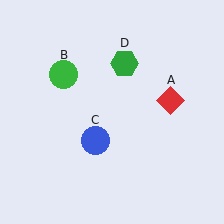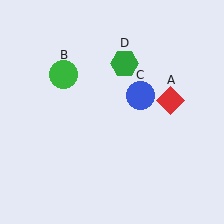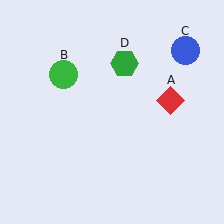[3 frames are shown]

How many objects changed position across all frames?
1 object changed position: blue circle (object C).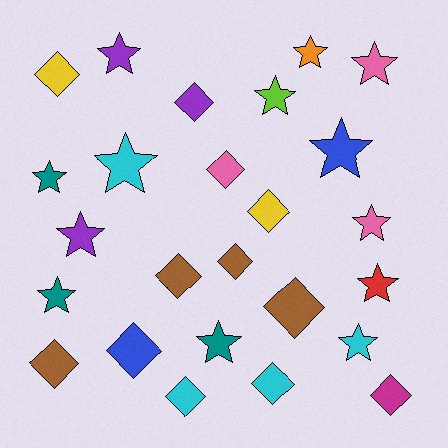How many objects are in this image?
There are 25 objects.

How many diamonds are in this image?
There are 12 diamonds.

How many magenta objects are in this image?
There is 1 magenta object.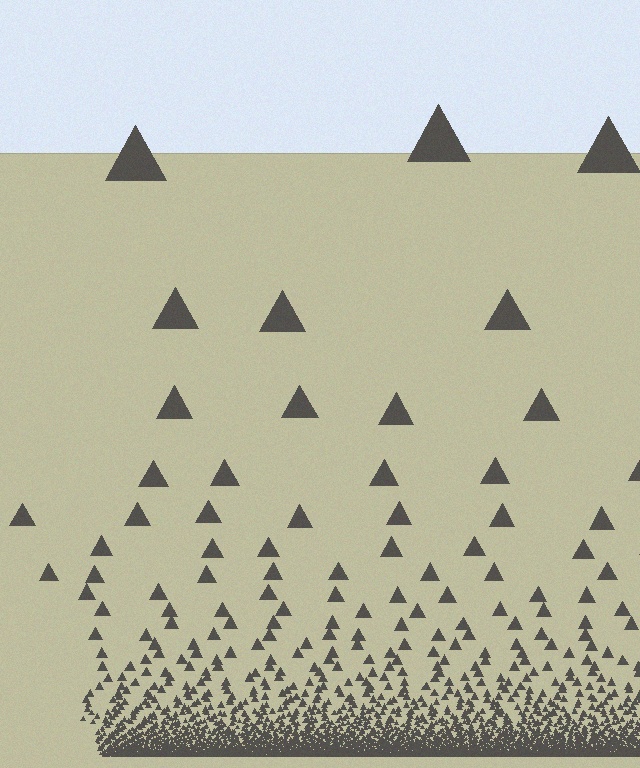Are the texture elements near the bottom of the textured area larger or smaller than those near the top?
Smaller. The gradient is inverted — elements near the bottom are smaller and denser.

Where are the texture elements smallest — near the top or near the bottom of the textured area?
Near the bottom.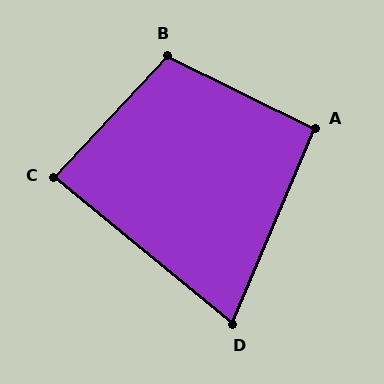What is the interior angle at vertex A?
Approximately 93 degrees (approximately right).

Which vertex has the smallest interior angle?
D, at approximately 74 degrees.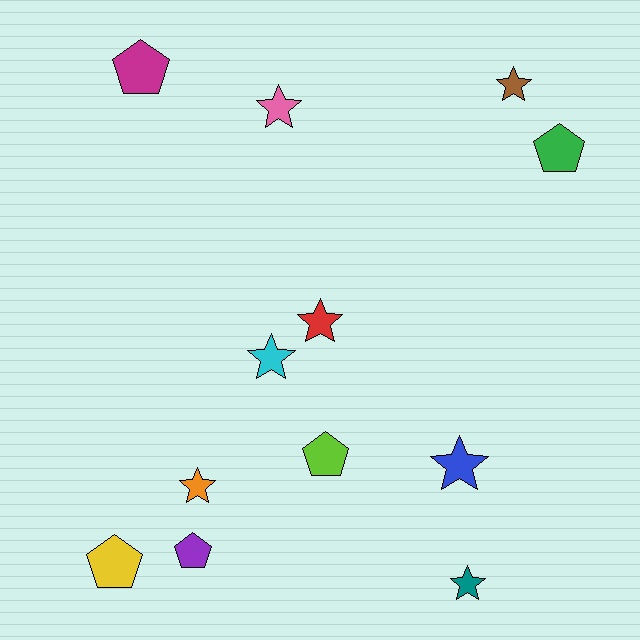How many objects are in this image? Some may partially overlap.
There are 12 objects.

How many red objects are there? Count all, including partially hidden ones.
There is 1 red object.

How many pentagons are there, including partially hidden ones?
There are 5 pentagons.